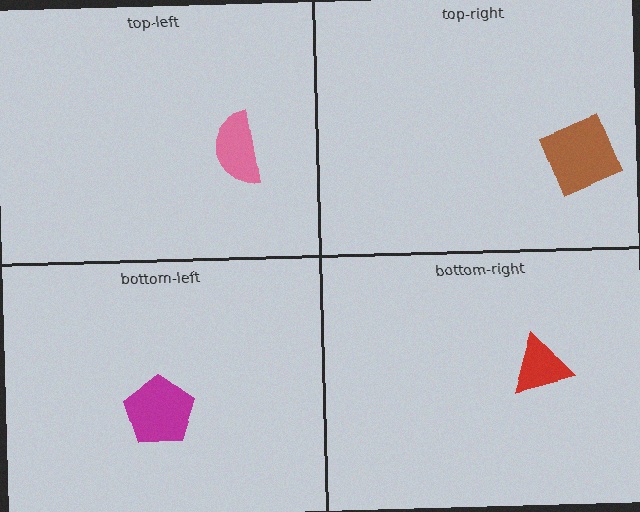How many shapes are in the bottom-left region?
1.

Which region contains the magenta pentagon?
The bottom-left region.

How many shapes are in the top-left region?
1.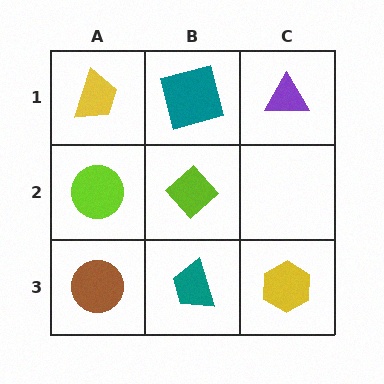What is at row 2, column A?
A lime circle.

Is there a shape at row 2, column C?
No, that cell is empty.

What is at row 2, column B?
A lime diamond.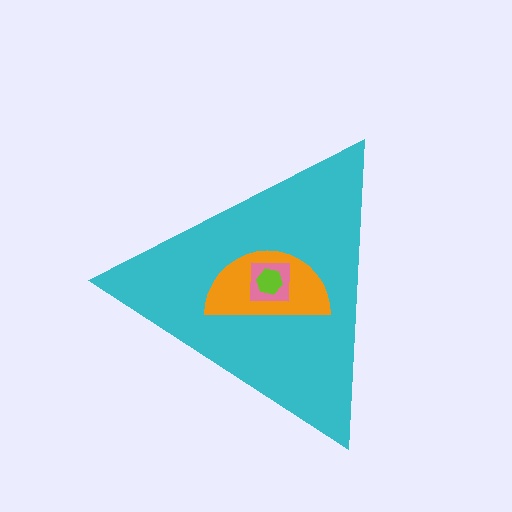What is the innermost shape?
The lime hexagon.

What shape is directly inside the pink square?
The lime hexagon.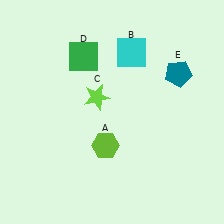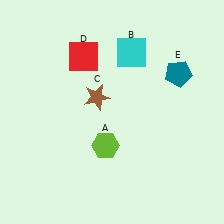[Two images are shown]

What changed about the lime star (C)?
In Image 1, C is lime. In Image 2, it changed to brown.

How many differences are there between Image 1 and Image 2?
There are 2 differences between the two images.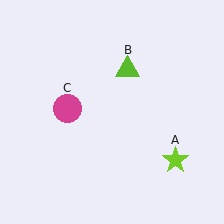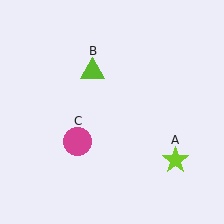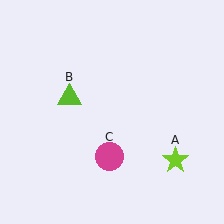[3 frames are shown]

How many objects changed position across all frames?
2 objects changed position: lime triangle (object B), magenta circle (object C).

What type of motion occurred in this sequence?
The lime triangle (object B), magenta circle (object C) rotated counterclockwise around the center of the scene.